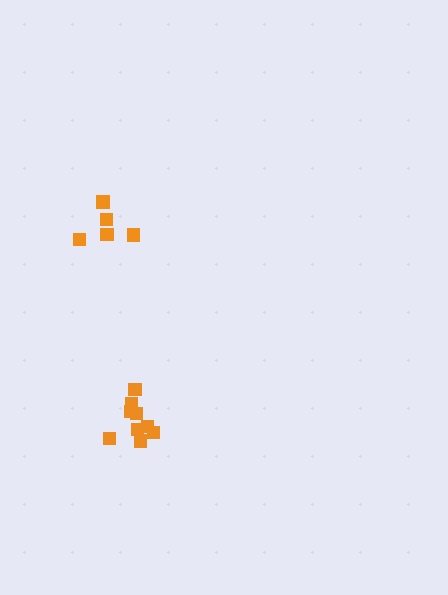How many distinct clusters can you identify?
There are 2 distinct clusters.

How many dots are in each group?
Group 1: 9 dots, Group 2: 5 dots (14 total).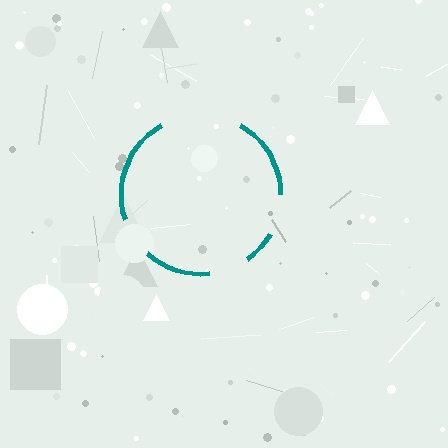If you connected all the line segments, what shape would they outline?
They would outline a circle.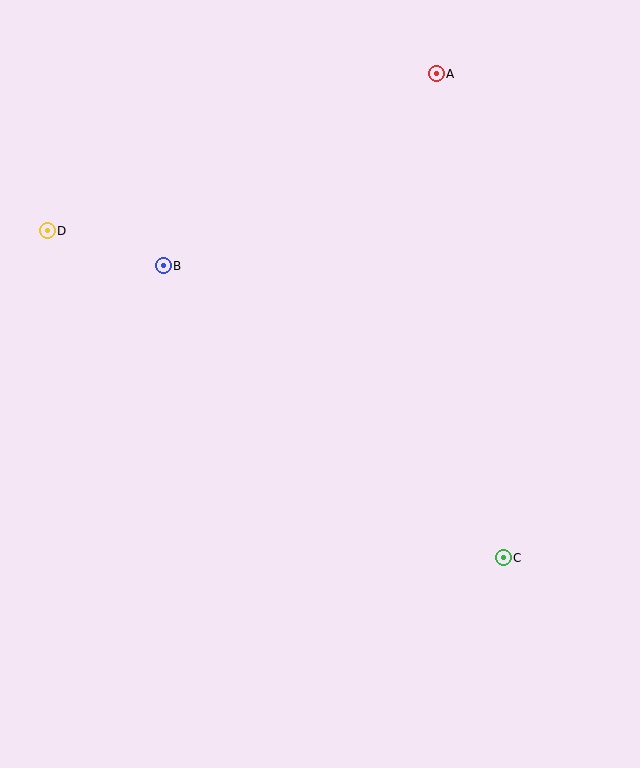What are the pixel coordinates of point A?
Point A is at (436, 74).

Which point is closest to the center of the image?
Point B at (163, 266) is closest to the center.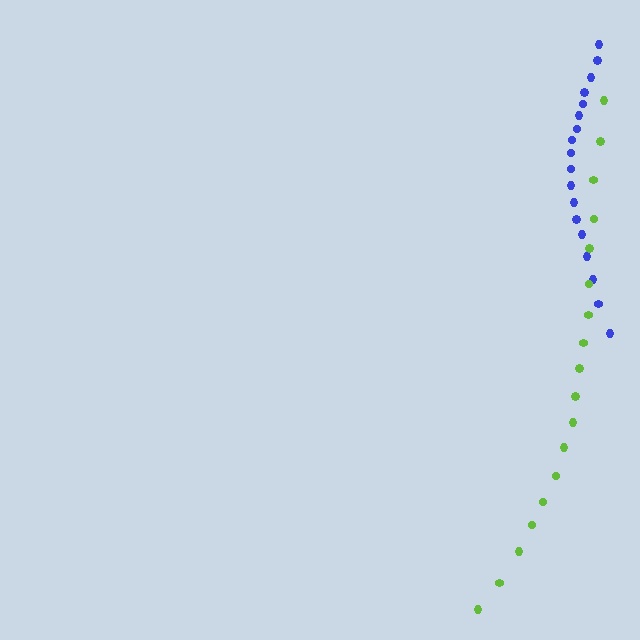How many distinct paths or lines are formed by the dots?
There are 2 distinct paths.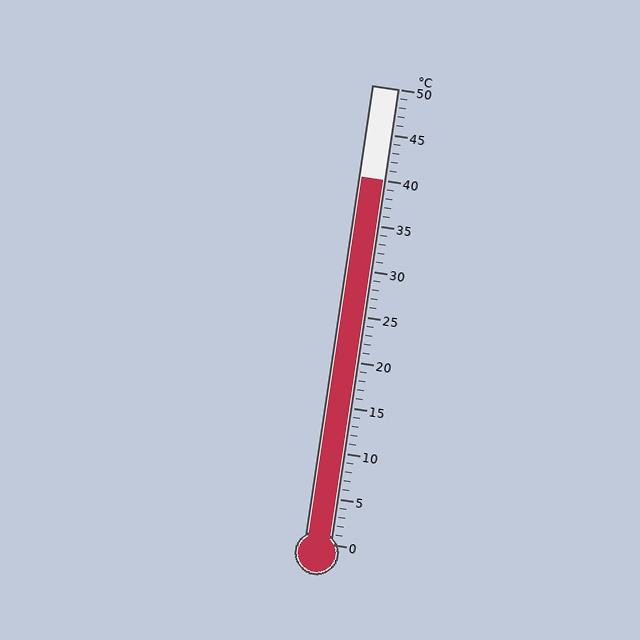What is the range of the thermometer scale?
The thermometer scale ranges from 0°C to 50°C.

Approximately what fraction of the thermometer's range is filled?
The thermometer is filled to approximately 80% of its range.